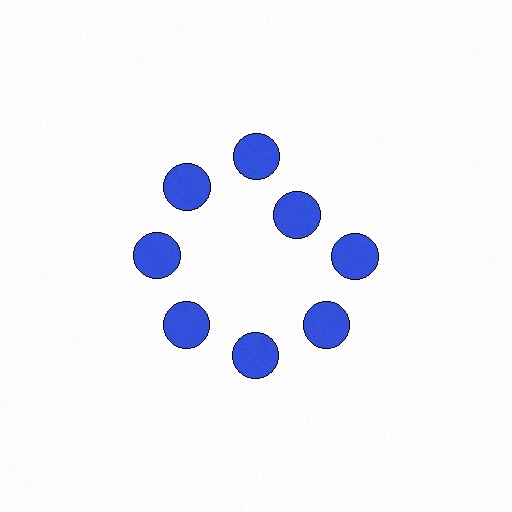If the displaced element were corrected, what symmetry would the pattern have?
It would have 8-fold rotational symmetry — the pattern would map onto itself every 45 degrees.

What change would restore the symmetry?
The symmetry would be restored by moving it outward, back onto the ring so that all 8 circles sit at equal angles and equal distance from the center.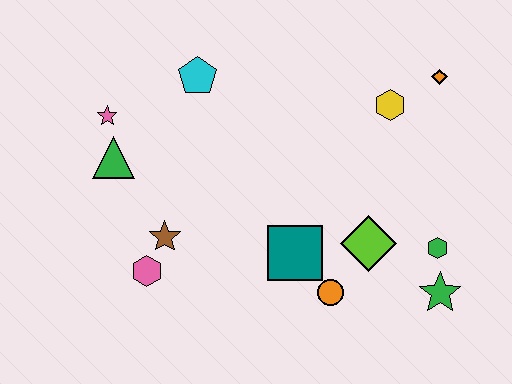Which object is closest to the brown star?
The pink hexagon is closest to the brown star.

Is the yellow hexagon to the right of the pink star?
Yes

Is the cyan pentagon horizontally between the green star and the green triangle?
Yes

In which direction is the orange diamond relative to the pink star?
The orange diamond is to the right of the pink star.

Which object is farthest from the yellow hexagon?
The pink hexagon is farthest from the yellow hexagon.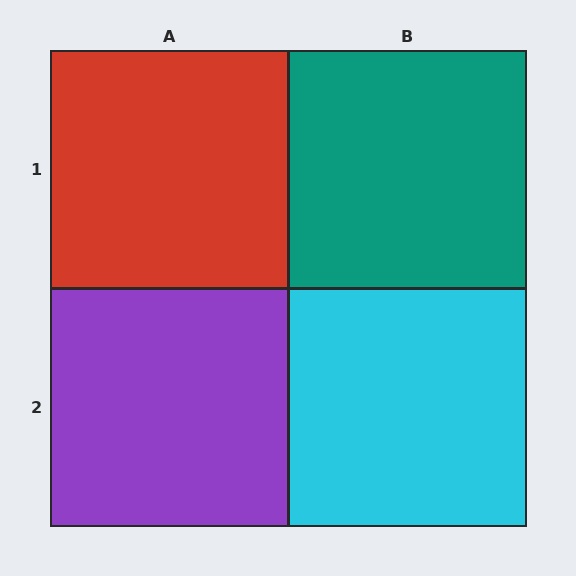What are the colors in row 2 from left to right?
Purple, cyan.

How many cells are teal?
1 cell is teal.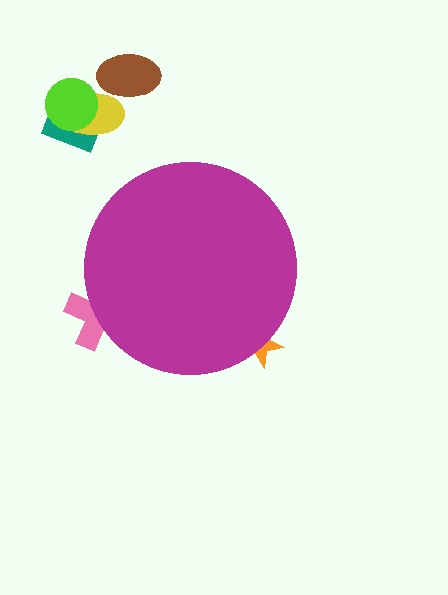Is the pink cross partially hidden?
Yes, the pink cross is partially hidden behind the magenta circle.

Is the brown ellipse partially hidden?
No, the brown ellipse is fully visible.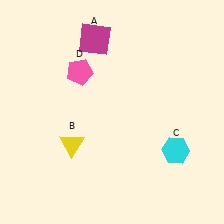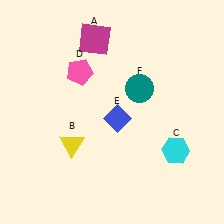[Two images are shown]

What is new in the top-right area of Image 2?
A teal circle (F) was added in the top-right area of Image 2.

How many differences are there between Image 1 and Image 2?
There are 2 differences between the two images.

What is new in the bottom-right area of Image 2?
A blue diamond (E) was added in the bottom-right area of Image 2.